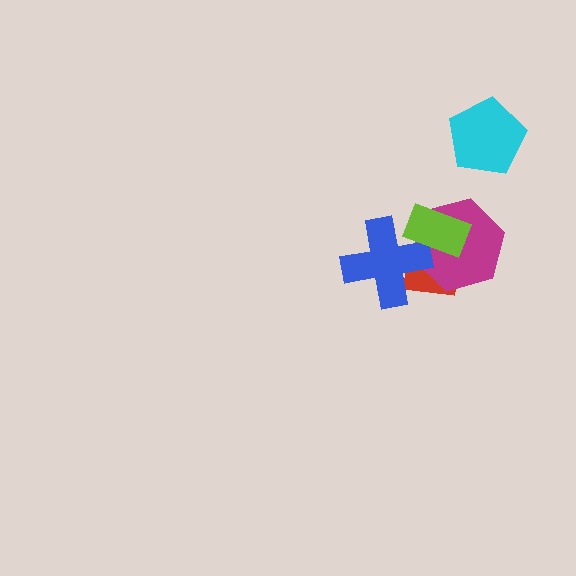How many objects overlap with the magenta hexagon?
3 objects overlap with the magenta hexagon.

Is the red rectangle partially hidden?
Yes, it is partially covered by another shape.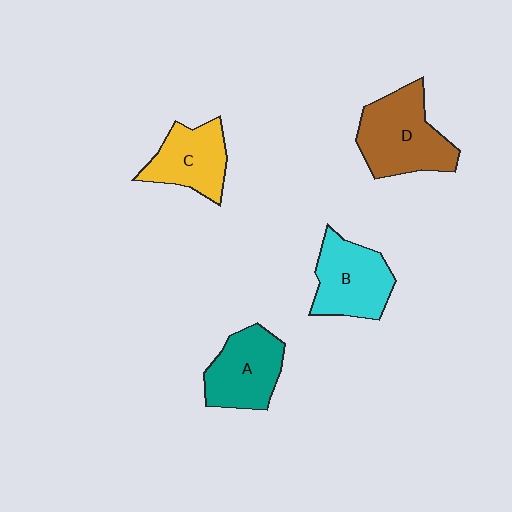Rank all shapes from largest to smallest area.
From largest to smallest: D (brown), B (cyan), A (teal), C (yellow).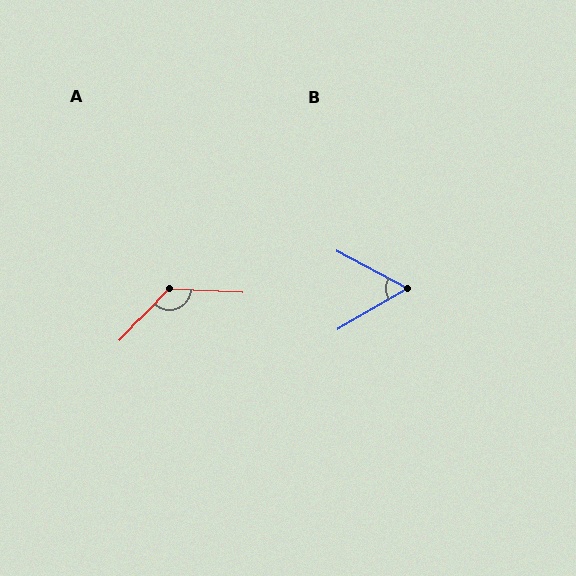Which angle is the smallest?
B, at approximately 58 degrees.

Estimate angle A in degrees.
Approximately 131 degrees.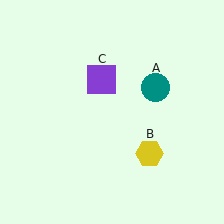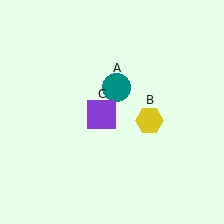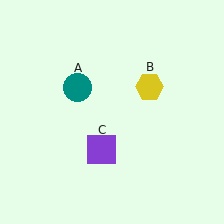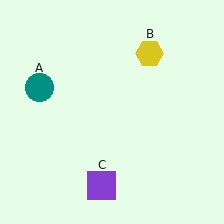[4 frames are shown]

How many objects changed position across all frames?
3 objects changed position: teal circle (object A), yellow hexagon (object B), purple square (object C).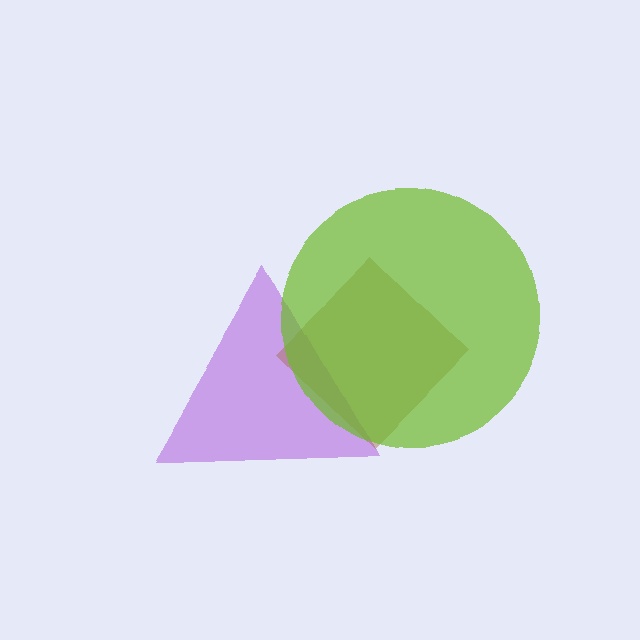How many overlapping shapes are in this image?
There are 3 overlapping shapes in the image.